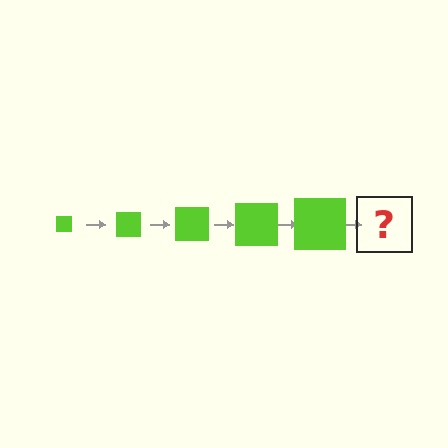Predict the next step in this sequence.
The next step is a lime square, larger than the previous one.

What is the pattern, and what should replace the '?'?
The pattern is that the square gets progressively larger each step. The '?' should be a lime square, larger than the previous one.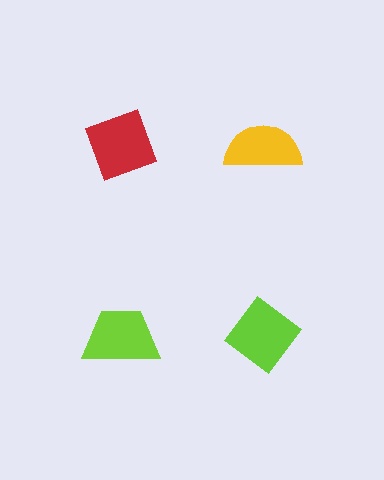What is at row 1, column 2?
A yellow semicircle.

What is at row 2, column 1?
A lime trapezoid.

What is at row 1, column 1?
A red diamond.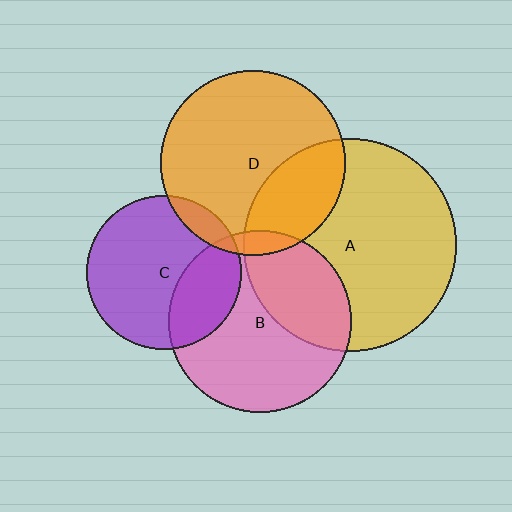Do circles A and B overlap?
Yes.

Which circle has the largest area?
Circle A (yellow).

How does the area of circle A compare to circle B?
Approximately 1.4 times.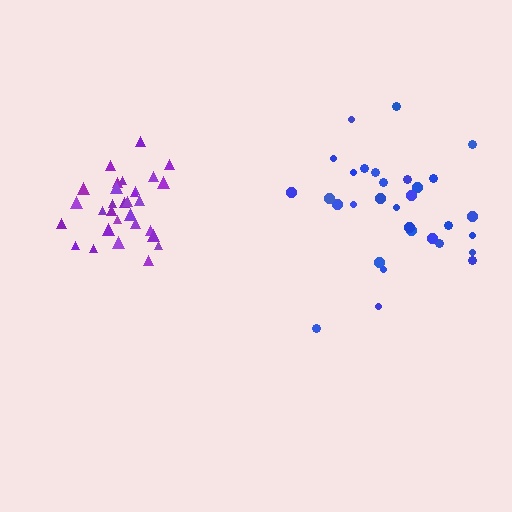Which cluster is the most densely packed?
Purple.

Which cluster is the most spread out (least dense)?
Blue.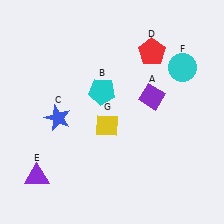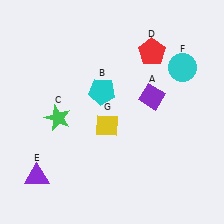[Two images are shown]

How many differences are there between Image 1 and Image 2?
There is 1 difference between the two images.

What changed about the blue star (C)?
In Image 1, C is blue. In Image 2, it changed to green.